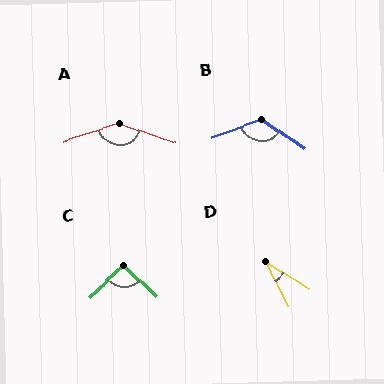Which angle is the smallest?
D, at approximately 32 degrees.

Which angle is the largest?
A, at approximately 143 degrees.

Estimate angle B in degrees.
Approximately 124 degrees.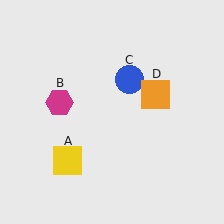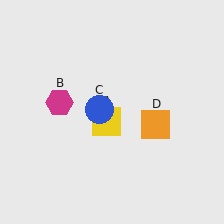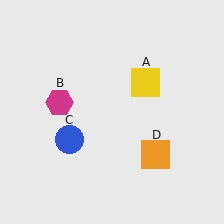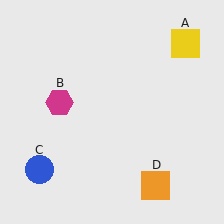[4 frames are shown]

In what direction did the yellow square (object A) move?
The yellow square (object A) moved up and to the right.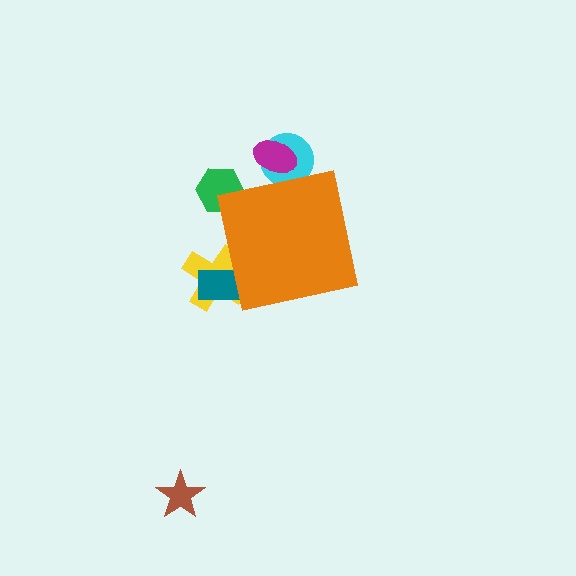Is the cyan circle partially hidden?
Yes, the cyan circle is partially hidden behind the orange square.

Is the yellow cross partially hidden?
Yes, the yellow cross is partially hidden behind the orange square.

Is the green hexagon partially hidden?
Yes, the green hexagon is partially hidden behind the orange square.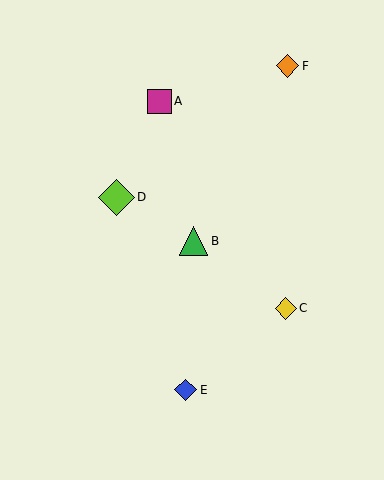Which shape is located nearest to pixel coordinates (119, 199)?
The lime diamond (labeled D) at (116, 197) is nearest to that location.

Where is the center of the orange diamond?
The center of the orange diamond is at (288, 66).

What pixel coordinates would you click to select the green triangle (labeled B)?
Click at (194, 241) to select the green triangle B.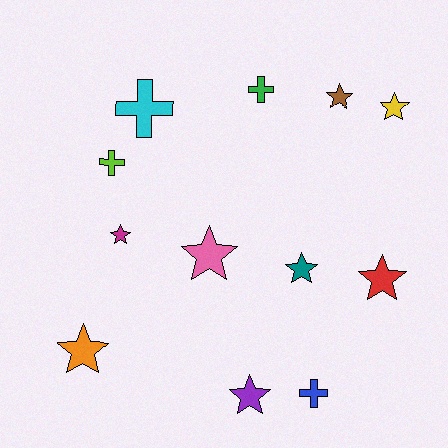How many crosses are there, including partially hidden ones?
There are 4 crosses.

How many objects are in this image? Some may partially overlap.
There are 12 objects.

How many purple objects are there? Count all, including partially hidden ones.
There is 1 purple object.